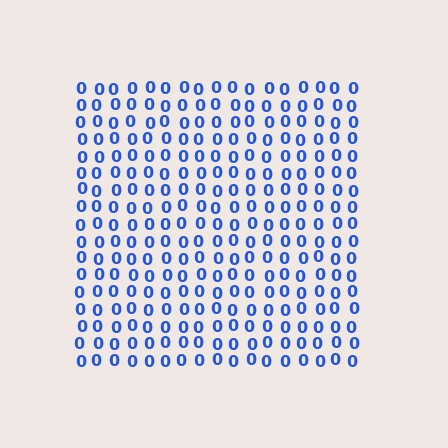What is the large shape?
The large shape is a square.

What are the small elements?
The small elements are digit 0's.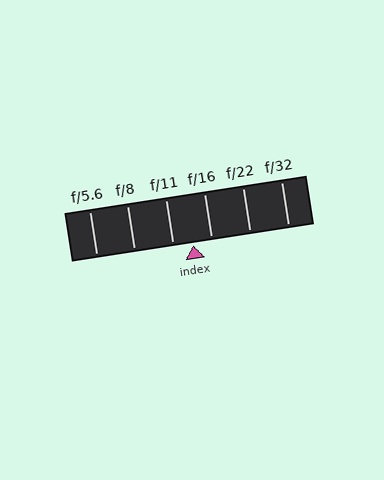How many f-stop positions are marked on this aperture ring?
There are 6 f-stop positions marked.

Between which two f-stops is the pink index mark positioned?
The index mark is between f/11 and f/16.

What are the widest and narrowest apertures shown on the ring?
The widest aperture shown is f/5.6 and the narrowest is f/32.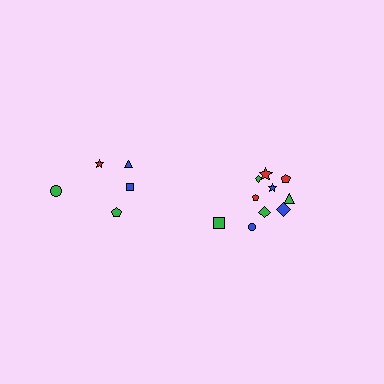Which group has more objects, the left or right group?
The right group.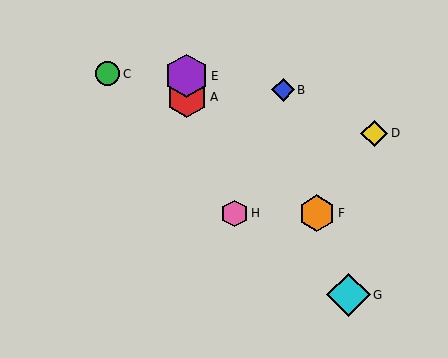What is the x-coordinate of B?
Object B is at x≈283.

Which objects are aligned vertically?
Objects A, E are aligned vertically.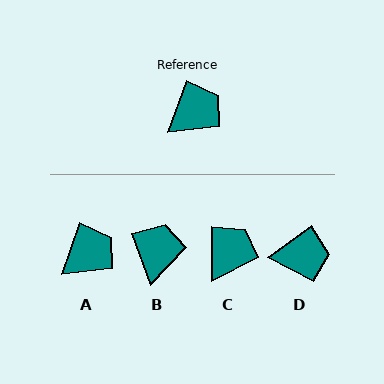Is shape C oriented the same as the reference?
No, it is off by about 21 degrees.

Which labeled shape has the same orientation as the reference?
A.